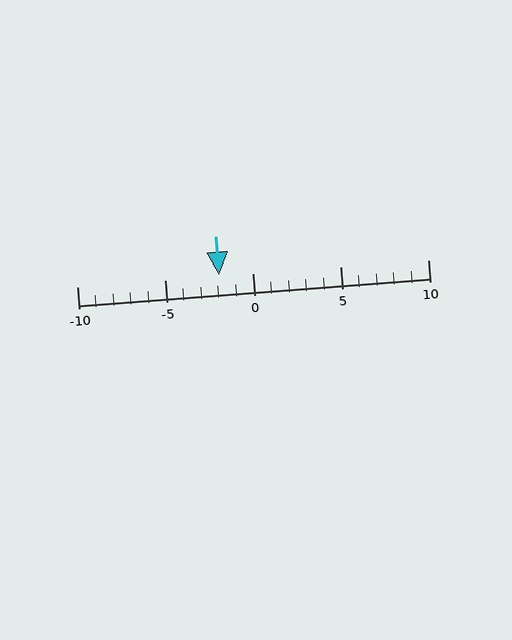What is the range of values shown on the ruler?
The ruler shows values from -10 to 10.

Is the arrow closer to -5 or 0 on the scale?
The arrow is closer to 0.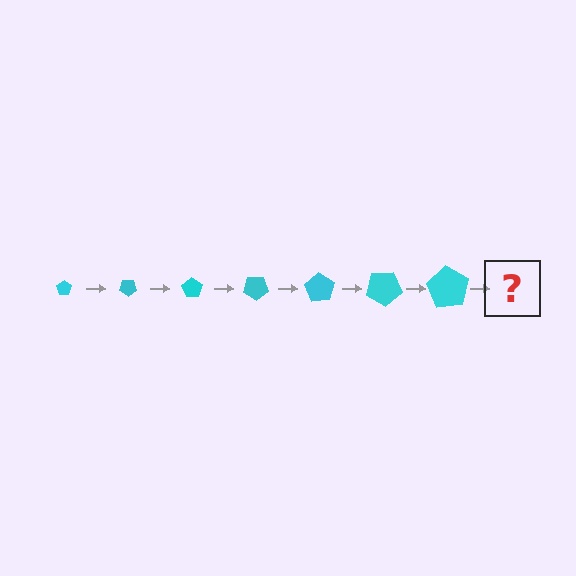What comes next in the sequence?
The next element should be a pentagon, larger than the previous one and rotated 245 degrees from the start.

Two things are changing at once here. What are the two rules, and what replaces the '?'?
The two rules are that the pentagon grows larger each step and it rotates 35 degrees each step. The '?' should be a pentagon, larger than the previous one and rotated 245 degrees from the start.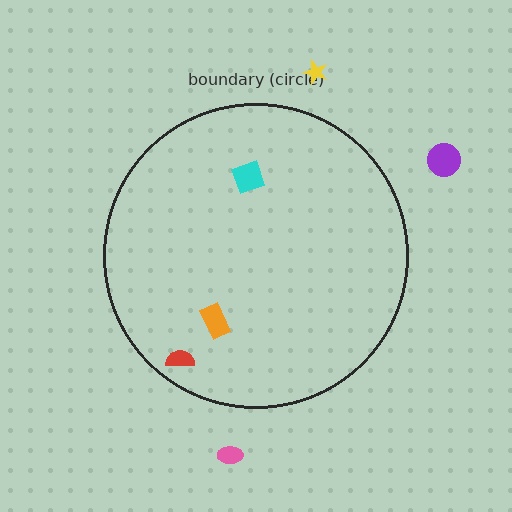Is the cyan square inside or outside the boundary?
Inside.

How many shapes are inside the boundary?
3 inside, 3 outside.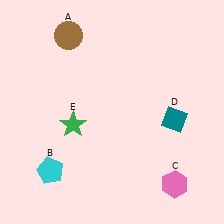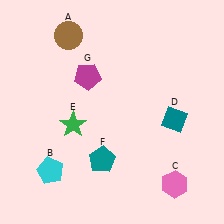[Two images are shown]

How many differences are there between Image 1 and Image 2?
There are 2 differences between the two images.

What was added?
A teal pentagon (F), a magenta pentagon (G) were added in Image 2.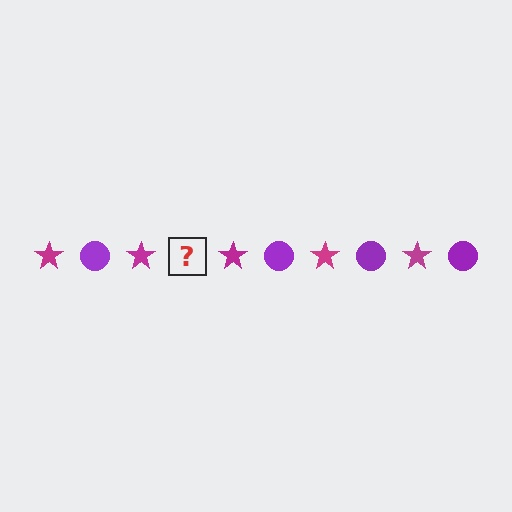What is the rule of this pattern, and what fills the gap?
The rule is that the pattern alternates between magenta star and purple circle. The gap should be filled with a purple circle.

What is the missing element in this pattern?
The missing element is a purple circle.